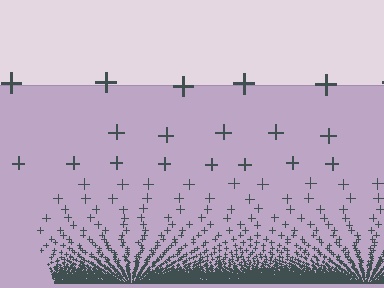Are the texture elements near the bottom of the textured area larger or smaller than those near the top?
Smaller. The gradient is inverted — elements near the bottom are smaller and denser.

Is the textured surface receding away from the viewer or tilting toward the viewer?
The surface appears to tilt toward the viewer. Texture elements get larger and sparser toward the top.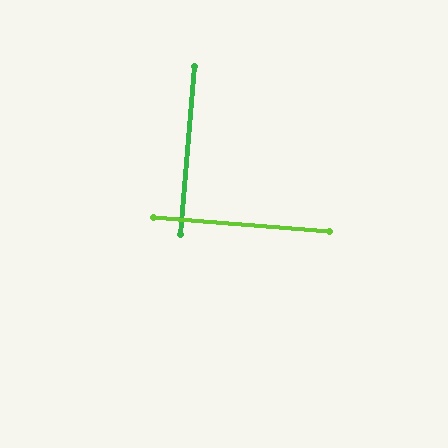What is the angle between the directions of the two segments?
Approximately 90 degrees.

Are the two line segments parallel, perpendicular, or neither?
Perpendicular — they meet at approximately 90°.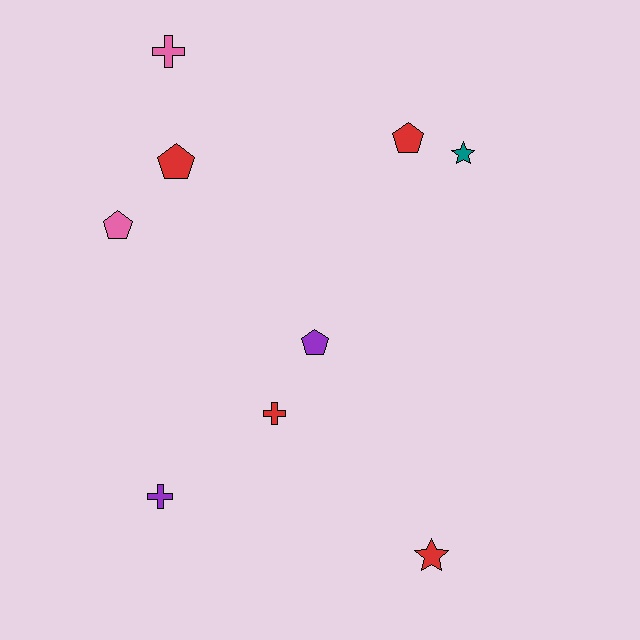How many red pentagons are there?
There are 2 red pentagons.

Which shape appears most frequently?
Pentagon, with 4 objects.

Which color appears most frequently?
Red, with 4 objects.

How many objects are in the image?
There are 9 objects.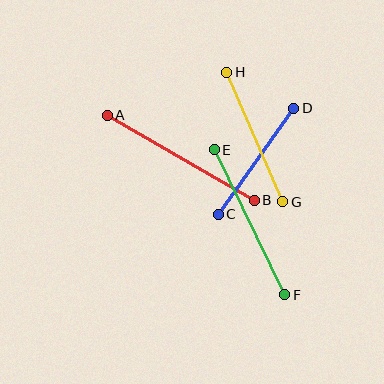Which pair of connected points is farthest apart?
Points A and B are farthest apart.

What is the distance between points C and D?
The distance is approximately 130 pixels.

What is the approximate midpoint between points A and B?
The midpoint is at approximately (181, 158) pixels.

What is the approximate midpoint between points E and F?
The midpoint is at approximately (250, 222) pixels.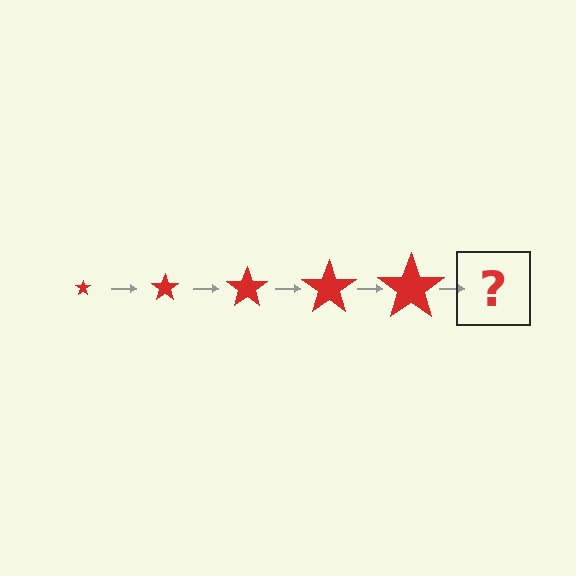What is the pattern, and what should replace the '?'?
The pattern is that the star gets progressively larger each step. The '?' should be a red star, larger than the previous one.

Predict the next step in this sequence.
The next step is a red star, larger than the previous one.